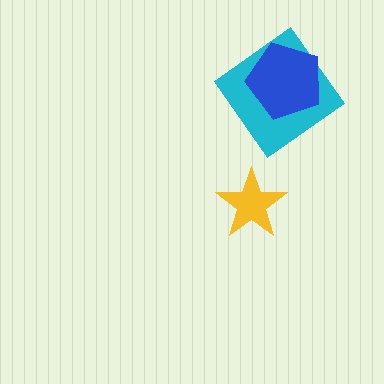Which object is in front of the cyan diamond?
The blue pentagon is in front of the cyan diamond.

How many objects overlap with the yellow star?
0 objects overlap with the yellow star.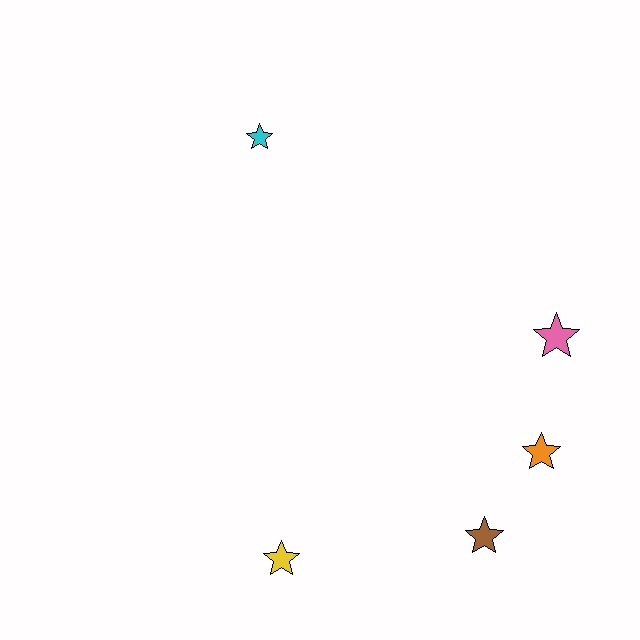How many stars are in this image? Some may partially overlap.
There are 5 stars.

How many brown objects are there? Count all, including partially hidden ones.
There is 1 brown object.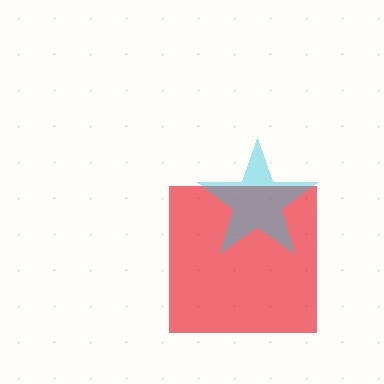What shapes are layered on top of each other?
The layered shapes are: a red square, a cyan star.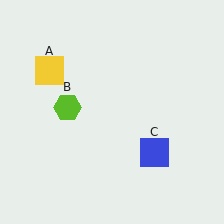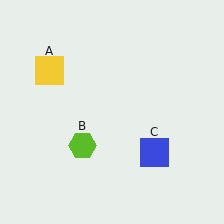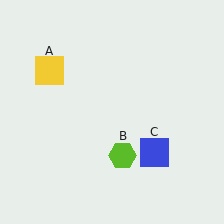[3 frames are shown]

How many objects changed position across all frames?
1 object changed position: lime hexagon (object B).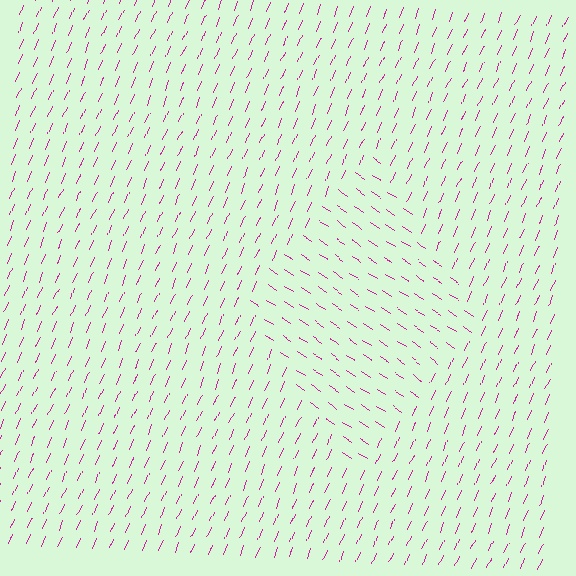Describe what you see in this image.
The image is filled with small magenta line segments. A diamond region in the image has lines oriented differently from the surrounding lines, creating a visible texture boundary.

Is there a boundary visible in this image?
Yes, there is a texture boundary formed by a change in line orientation.